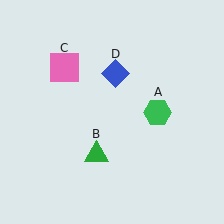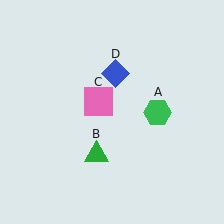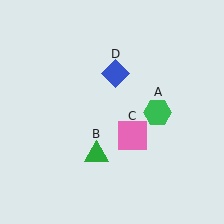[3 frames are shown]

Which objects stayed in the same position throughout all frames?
Green hexagon (object A) and green triangle (object B) and blue diamond (object D) remained stationary.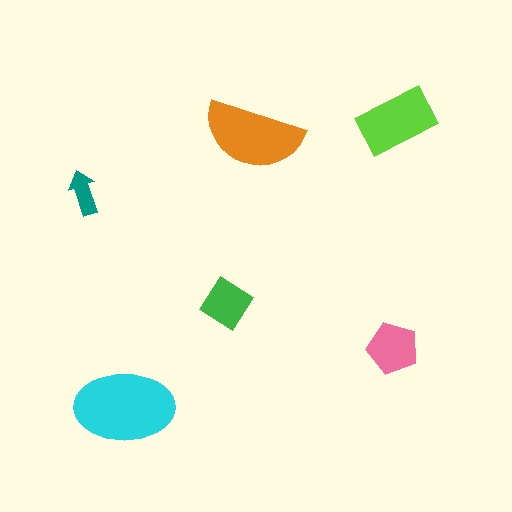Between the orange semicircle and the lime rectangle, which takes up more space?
The orange semicircle.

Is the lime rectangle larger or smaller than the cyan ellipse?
Smaller.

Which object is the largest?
The cyan ellipse.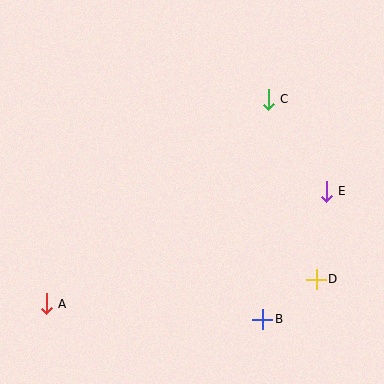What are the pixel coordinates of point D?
Point D is at (316, 279).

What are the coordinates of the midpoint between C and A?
The midpoint between C and A is at (157, 201).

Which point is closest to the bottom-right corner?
Point D is closest to the bottom-right corner.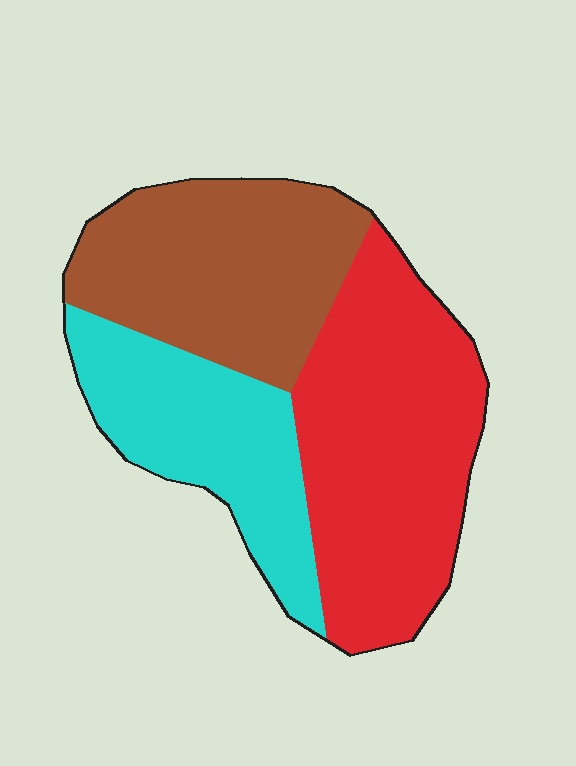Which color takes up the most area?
Red, at roughly 40%.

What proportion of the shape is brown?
Brown takes up about one third (1/3) of the shape.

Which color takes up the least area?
Cyan, at roughly 25%.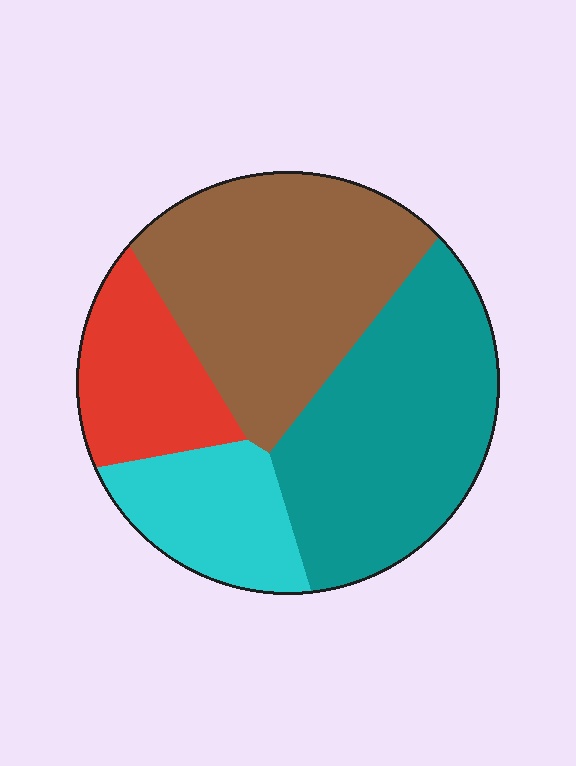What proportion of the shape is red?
Red covers about 15% of the shape.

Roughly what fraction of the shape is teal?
Teal covers around 35% of the shape.